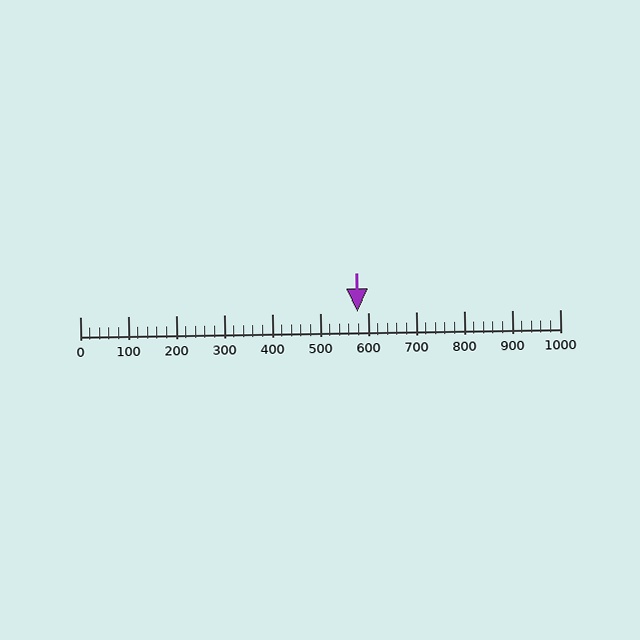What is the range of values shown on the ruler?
The ruler shows values from 0 to 1000.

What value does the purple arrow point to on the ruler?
The purple arrow points to approximately 577.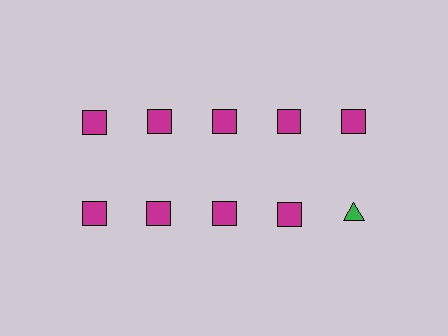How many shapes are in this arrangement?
There are 10 shapes arranged in a grid pattern.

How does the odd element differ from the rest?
It differs in both color (green instead of magenta) and shape (triangle instead of square).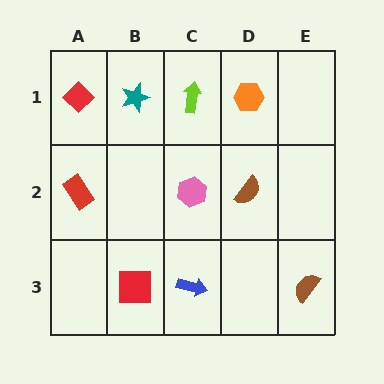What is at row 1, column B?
A teal star.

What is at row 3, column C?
A blue arrow.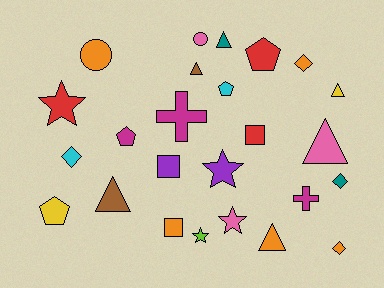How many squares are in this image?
There are 3 squares.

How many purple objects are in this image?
There are 2 purple objects.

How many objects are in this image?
There are 25 objects.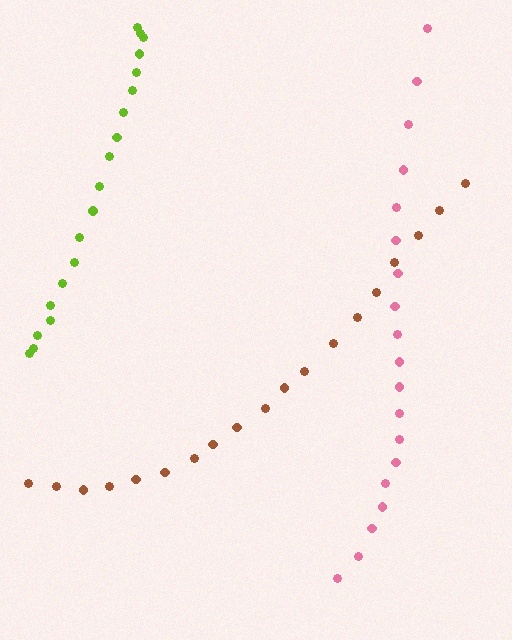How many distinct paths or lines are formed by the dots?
There are 3 distinct paths.